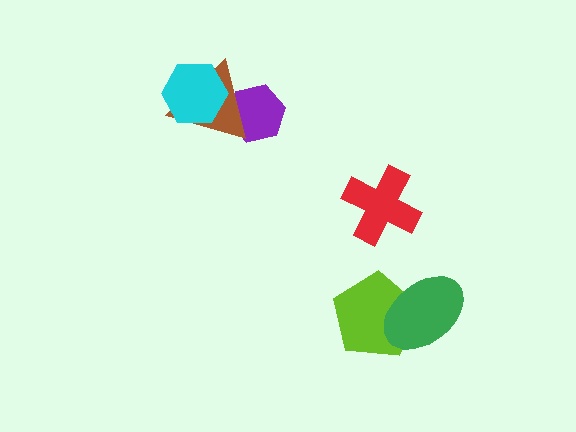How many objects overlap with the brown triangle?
2 objects overlap with the brown triangle.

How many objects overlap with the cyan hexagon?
1 object overlaps with the cyan hexagon.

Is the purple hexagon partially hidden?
Yes, it is partially covered by another shape.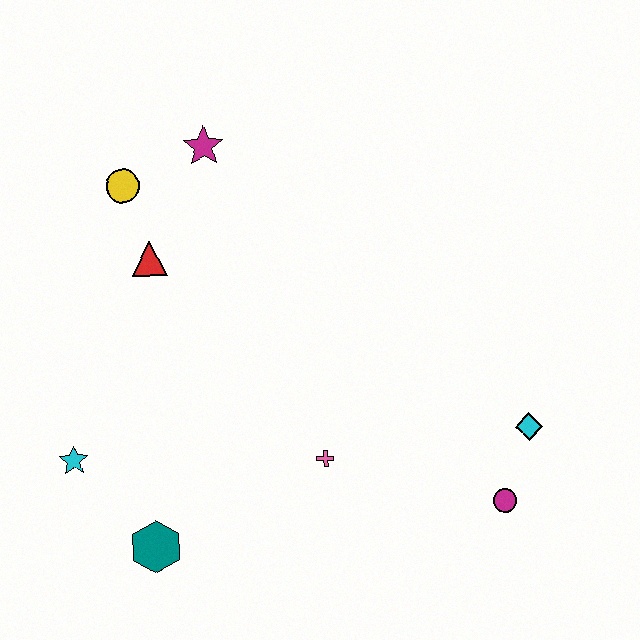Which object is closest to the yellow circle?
The red triangle is closest to the yellow circle.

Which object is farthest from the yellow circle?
The magenta circle is farthest from the yellow circle.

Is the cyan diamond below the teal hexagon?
No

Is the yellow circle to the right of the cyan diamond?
No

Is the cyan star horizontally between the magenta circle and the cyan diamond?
No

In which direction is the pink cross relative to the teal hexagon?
The pink cross is to the right of the teal hexagon.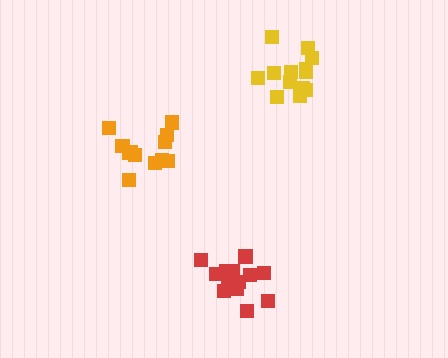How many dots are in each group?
Group 1: 12 dots, Group 2: 13 dots, Group 3: 13 dots (38 total).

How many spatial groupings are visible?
There are 3 spatial groupings.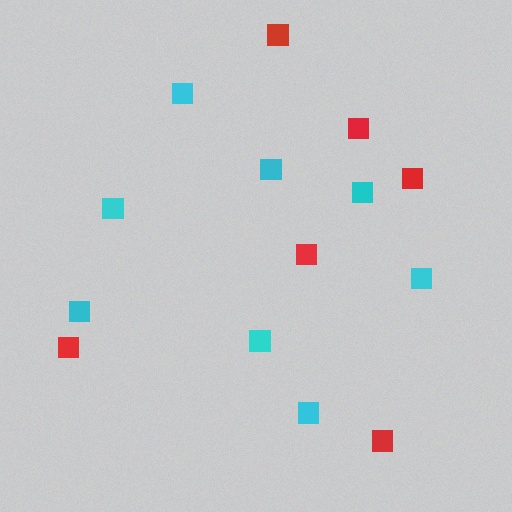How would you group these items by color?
There are 2 groups: one group of red squares (6) and one group of cyan squares (8).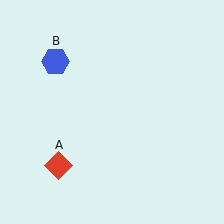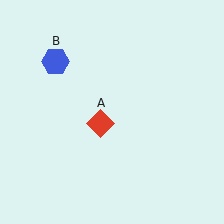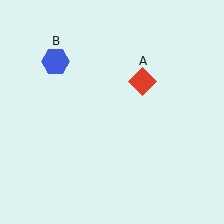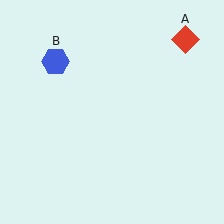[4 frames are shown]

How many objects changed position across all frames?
1 object changed position: red diamond (object A).